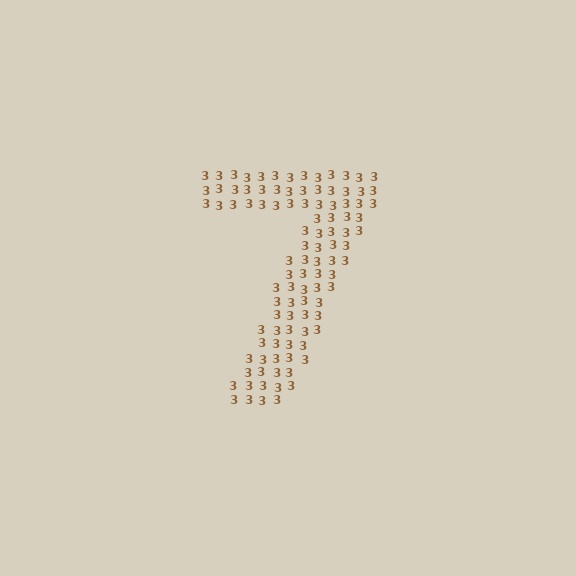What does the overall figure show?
The overall figure shows the digit 7.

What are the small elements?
The small elements are digit 3's.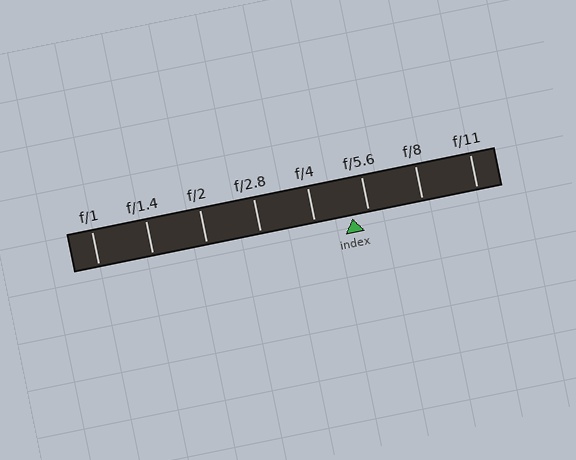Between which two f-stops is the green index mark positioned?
The index mark is between f/4 and f/5.6.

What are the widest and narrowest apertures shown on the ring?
The widest aperture shown is f/1 and the narrowest is f/11.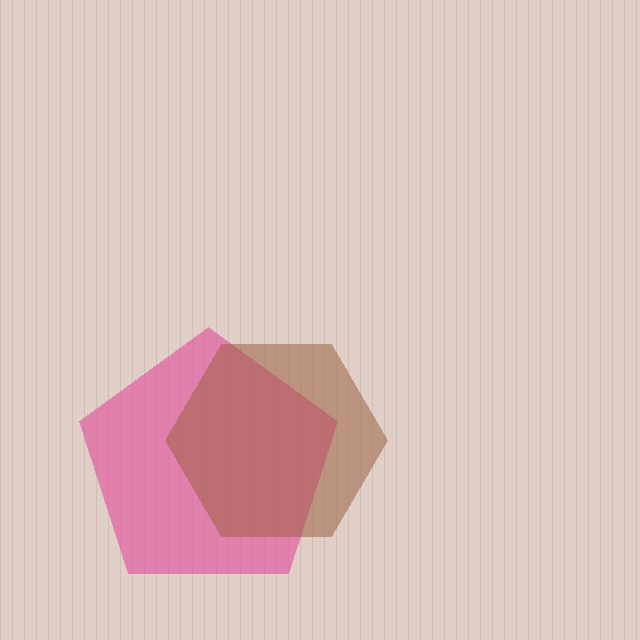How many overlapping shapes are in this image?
There are 2 overlapping shapes in the image.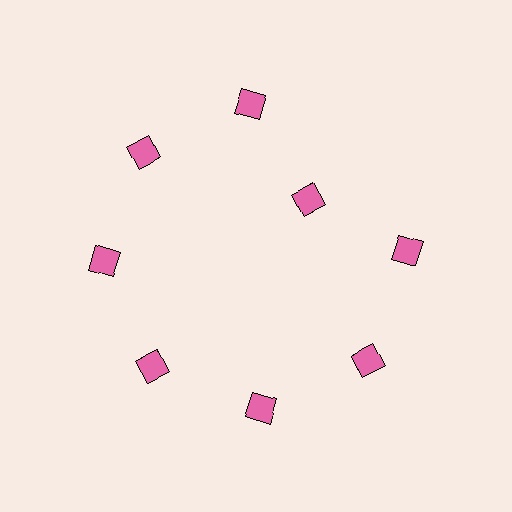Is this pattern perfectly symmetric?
No. The 8 pink diamonds are arranged in a ring, but one element near the 2 o'clock position is pulled inward toward the center, breaking the 8-fold rotational symmetry.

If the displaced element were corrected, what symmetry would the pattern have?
It would have 8-fold rotational symmetry — the pattern would map onto itself every 45 degrees.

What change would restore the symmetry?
The symmetry would be restored by moving it outward, back onto the ring so that all 8 diamonds sit at equal angles and equal distance from the center.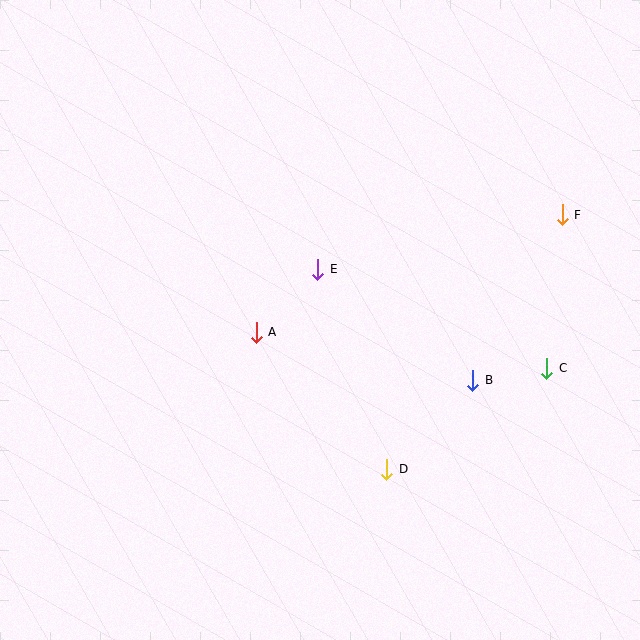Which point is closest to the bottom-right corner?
Point C is closest to the bottom-right corner.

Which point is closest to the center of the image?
Point E at (318, 269) is closest to the center.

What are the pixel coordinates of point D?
Point D is at (387, 469).